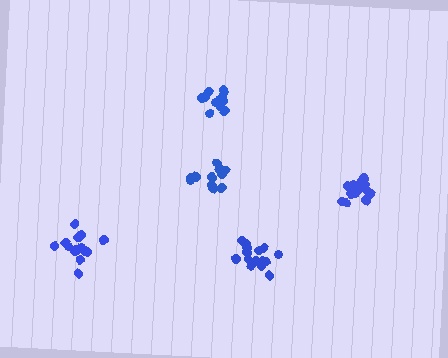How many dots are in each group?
Group 1: 12 dots, Group 2: 16 dots, Group 3: 13 dots, Group 4: 14 dots, Group 5: 16 dots (71 total).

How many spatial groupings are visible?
There are 5 spatial groupings.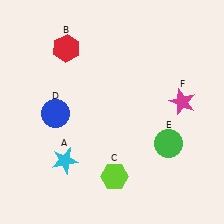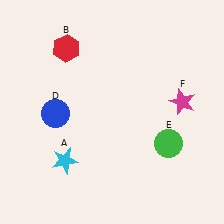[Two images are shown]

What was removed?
The lime hexagon (C) was removed in Image 2.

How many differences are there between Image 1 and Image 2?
There is 1 difference between the two images.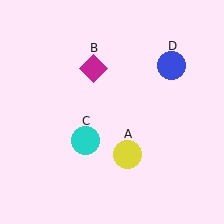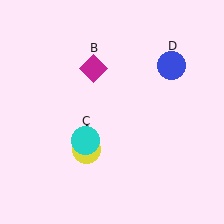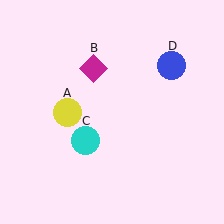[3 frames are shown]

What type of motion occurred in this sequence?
The yellow circle (object A) rotated clockwise around the center of the scene.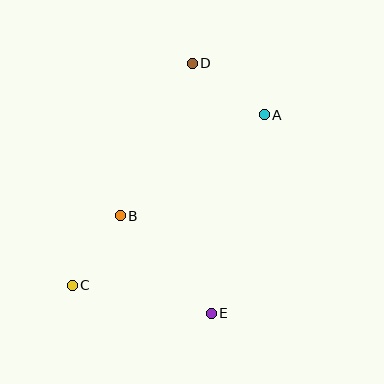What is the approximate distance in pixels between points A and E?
The distance between A and E is approximately 205 pixels.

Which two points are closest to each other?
Points B and C are closest to each other.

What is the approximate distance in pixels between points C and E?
The distance between C and E is approximately 141 pixels.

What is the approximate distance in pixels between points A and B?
The distance between A and B is approximately 175 pixels.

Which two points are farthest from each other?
Points A and C are farthest from each other.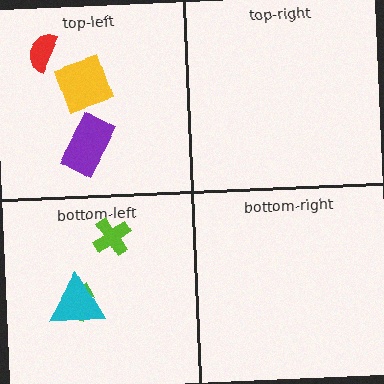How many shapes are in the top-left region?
3.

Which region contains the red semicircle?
The top-left region.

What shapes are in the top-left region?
The red semicircle, the purple rectangle, the yellow square.